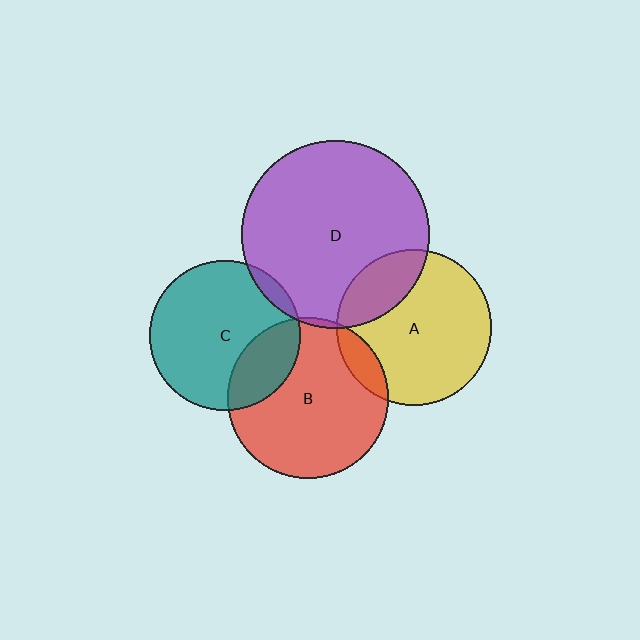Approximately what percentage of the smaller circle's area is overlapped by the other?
Approximately 25%.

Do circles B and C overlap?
Yes.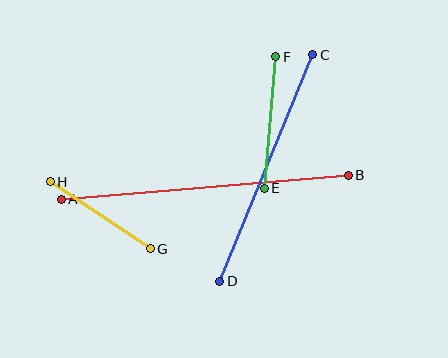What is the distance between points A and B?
The distance is approximately 288 pixels.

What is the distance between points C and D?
The distance is approximately 245 pixels.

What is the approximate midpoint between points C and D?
The midpoint is at approximately (266, 168) pixels.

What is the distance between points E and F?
The distance is approximately 132 pixels.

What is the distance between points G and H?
The distance is approximately 120 pixels.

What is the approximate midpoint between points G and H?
The midpoint is at approximately (100, 215) pixels.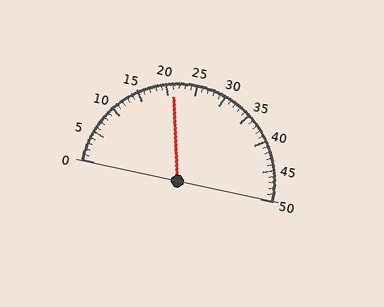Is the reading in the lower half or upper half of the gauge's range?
The reading is in the lower half of the range (0 to 50).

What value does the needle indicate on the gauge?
The needle indicates approximately 21.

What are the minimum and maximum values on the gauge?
The gauge ranges from 0 to 50.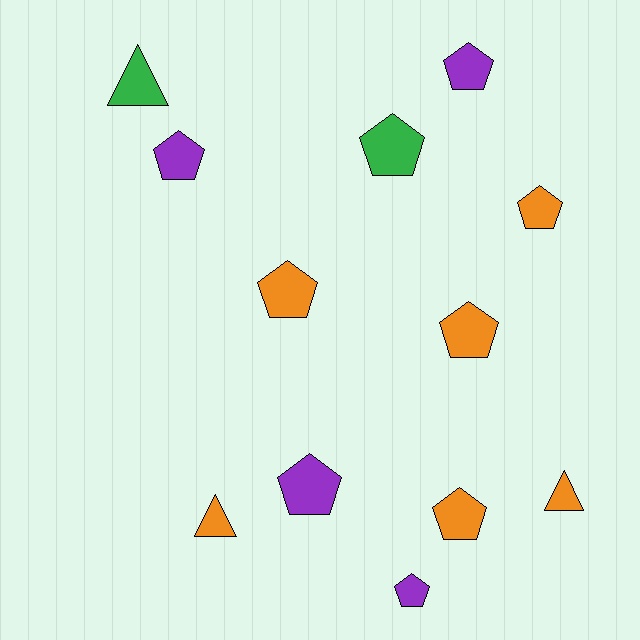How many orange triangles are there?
There are 2 orange triangles.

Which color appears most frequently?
Orange, with 6 objects.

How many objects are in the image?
There are 12 objects.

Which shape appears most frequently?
Pentagon, with 9 objects.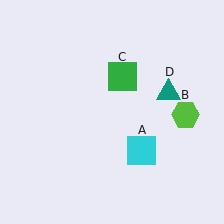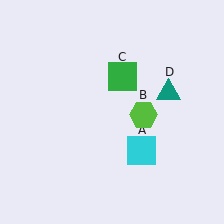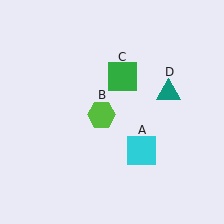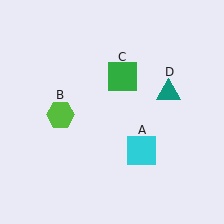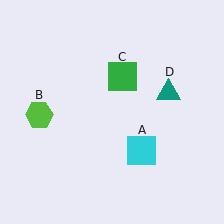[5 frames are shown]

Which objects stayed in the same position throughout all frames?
Cyan square (object A) and green square (object C) and teal triangle (object D) remained stationary.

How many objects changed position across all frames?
1 object changed position: lime hexagon (object B).